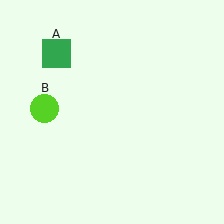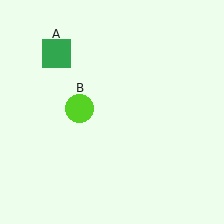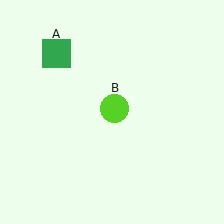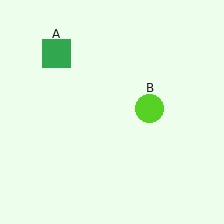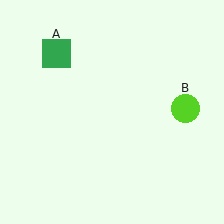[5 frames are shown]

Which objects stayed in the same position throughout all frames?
Green square (object A) remained stationary.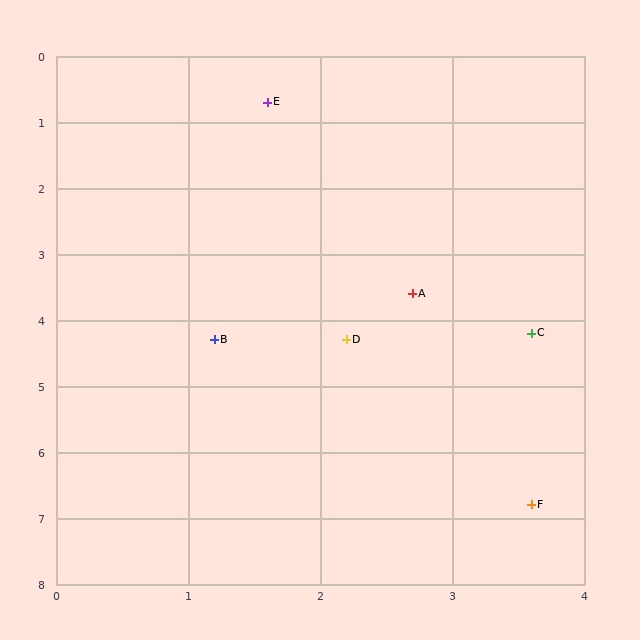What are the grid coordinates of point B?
Point B is at approximately (1.2, 4.3).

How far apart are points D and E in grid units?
Points D and E are about 3.6 grid units apart.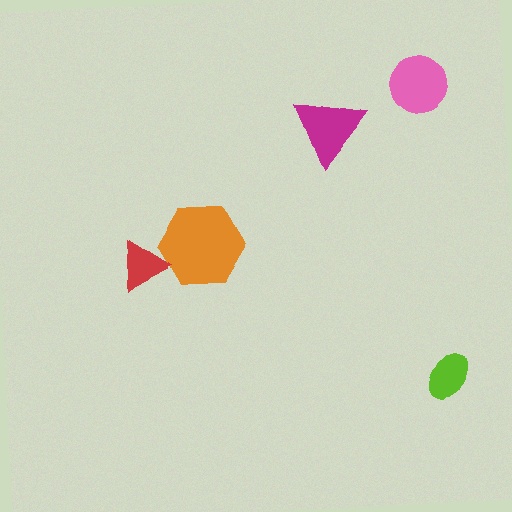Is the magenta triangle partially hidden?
No, no other shape covers it.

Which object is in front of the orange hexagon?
The red triangle is in front of the orange hexagon.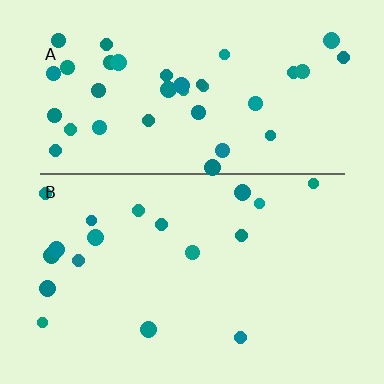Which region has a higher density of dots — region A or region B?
A (the top).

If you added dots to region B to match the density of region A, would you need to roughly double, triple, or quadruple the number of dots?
Approximately double.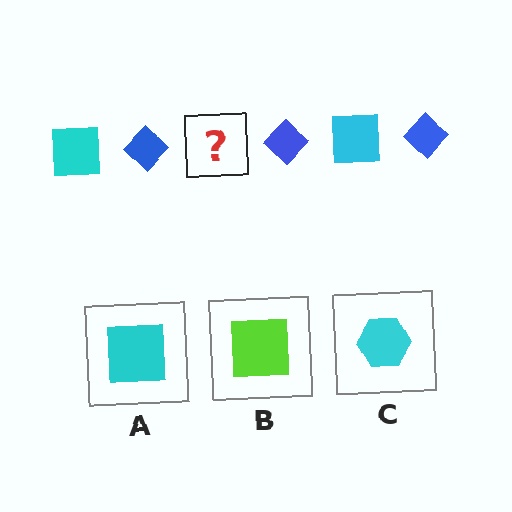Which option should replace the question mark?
Option A.